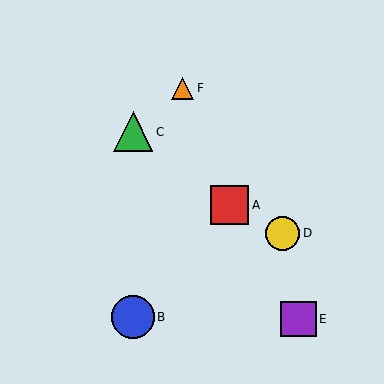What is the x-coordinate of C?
Object C is at x≈133.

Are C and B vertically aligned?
Yes, both are at x≈133.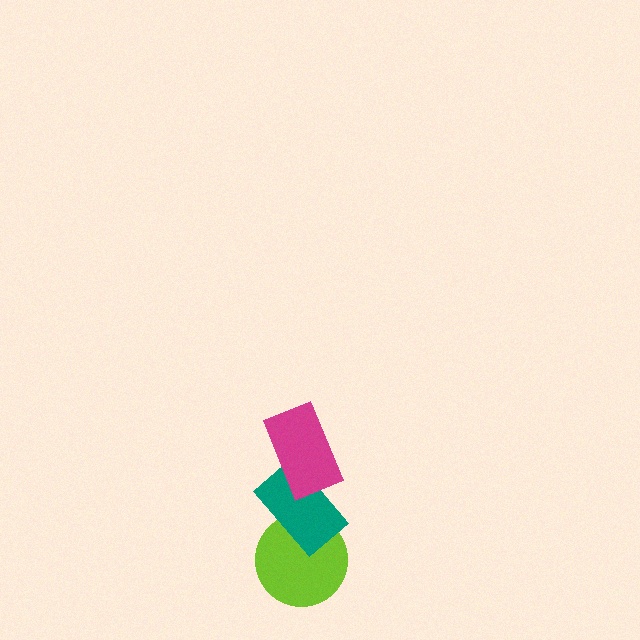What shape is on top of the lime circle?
The teal rectangle is on top of the lime circle.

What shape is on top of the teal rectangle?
The magenta rectangle is on top of the teal rectangle.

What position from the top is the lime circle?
The lime circle is 3rd from the top.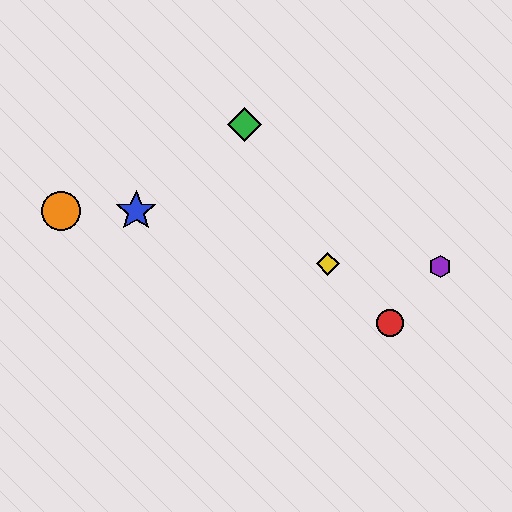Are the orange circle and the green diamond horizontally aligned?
No, the orange circle is at y≈211 and the green diamond is at y≈124.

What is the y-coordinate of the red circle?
The red circle is at y≈323.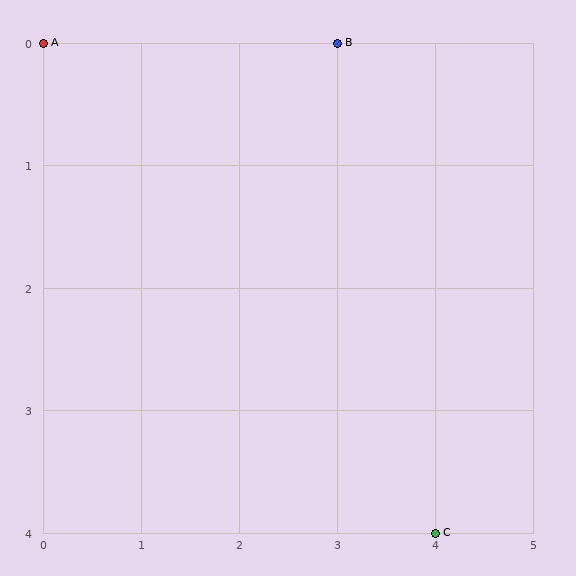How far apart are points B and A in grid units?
Points B and A are 3 columns apart.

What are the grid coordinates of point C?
Point C is at grid coordinates (4, 4).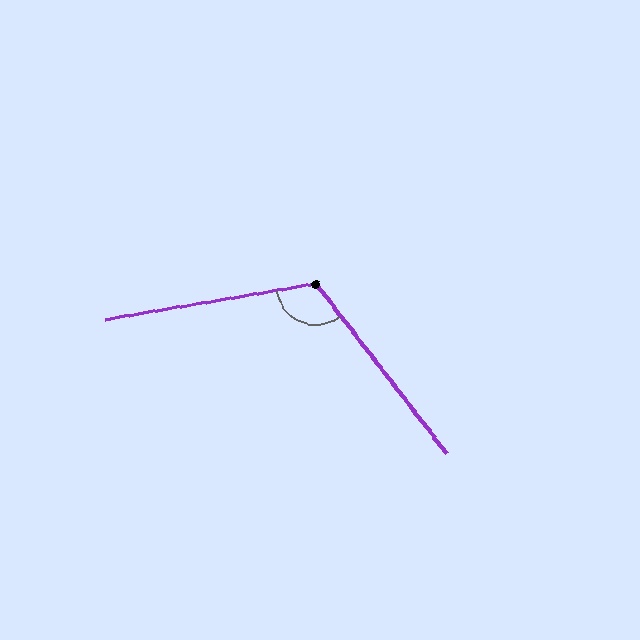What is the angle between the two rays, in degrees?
Approximately 118 degrees.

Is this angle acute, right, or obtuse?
It is obtuse.